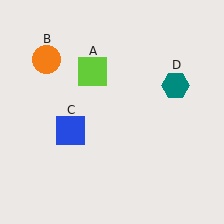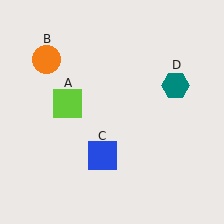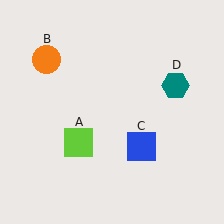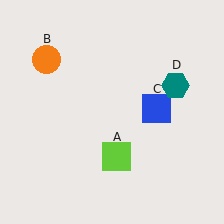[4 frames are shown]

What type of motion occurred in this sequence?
The lime square (object A), blue square (object C) rotated counterclockwise around the center of the scene.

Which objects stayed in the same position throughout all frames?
Orange circle (object B) and teal hexagon (object D) remained stationary.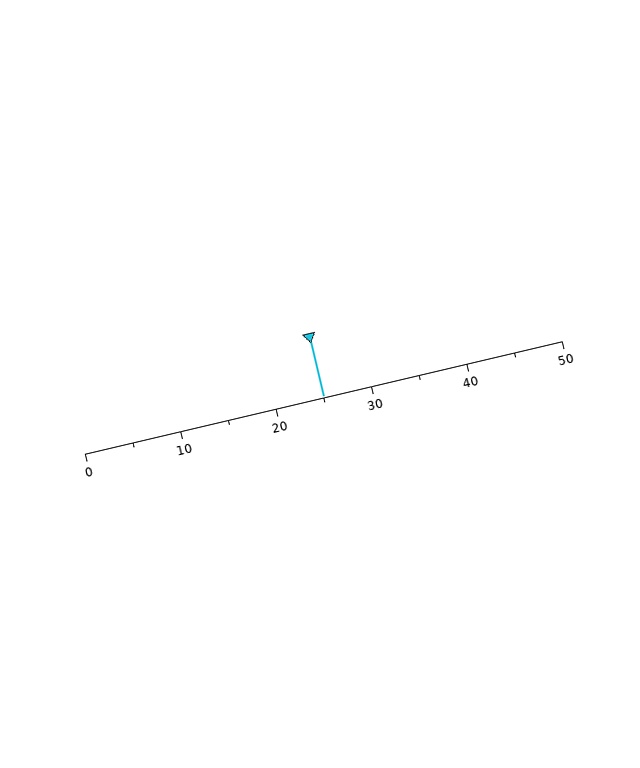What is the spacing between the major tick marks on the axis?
The major ticks are spaced 10 apart.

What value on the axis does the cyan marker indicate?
The marker indicates approximately 25.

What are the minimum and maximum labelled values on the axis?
The axis runs from 0 to 50.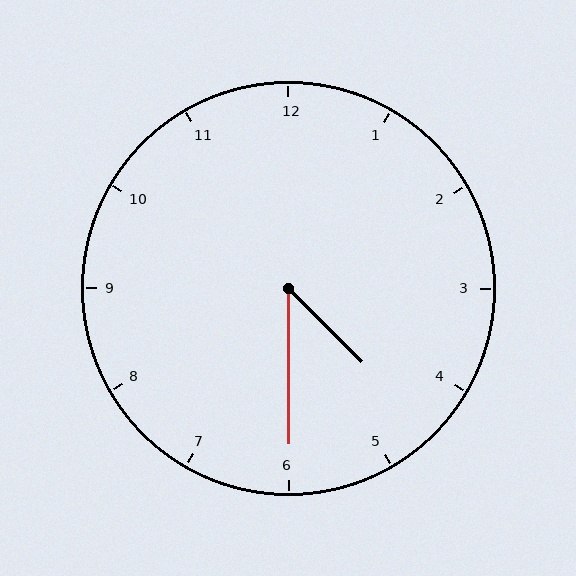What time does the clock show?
4:30.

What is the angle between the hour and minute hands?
Approximately 45 degrees.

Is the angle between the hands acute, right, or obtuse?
It is acute.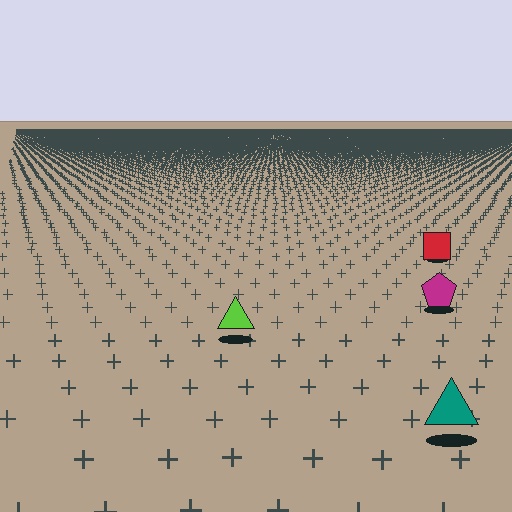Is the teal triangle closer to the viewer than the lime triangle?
Yes. The teal triangle is closer — you can tell from the texture gradient: the ground texture is coarser near it.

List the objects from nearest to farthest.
From nearest to farthest: the teal triangle, the lime triangle, the magenta pentagon, the red square.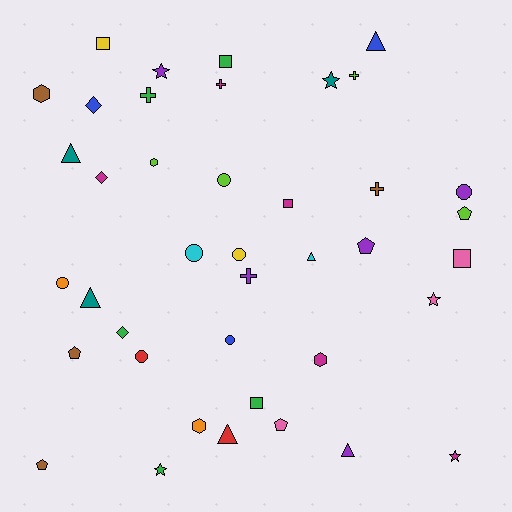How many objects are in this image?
There are 40 objects.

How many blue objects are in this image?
There are 3 blue objects.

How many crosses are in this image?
There are 5 crosses.